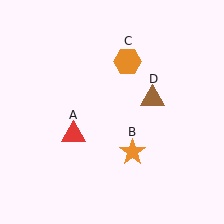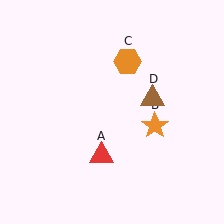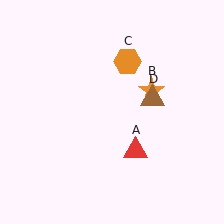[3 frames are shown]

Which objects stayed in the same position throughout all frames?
Orange hexagon (object C) and brown triangle (object D) remained stationary.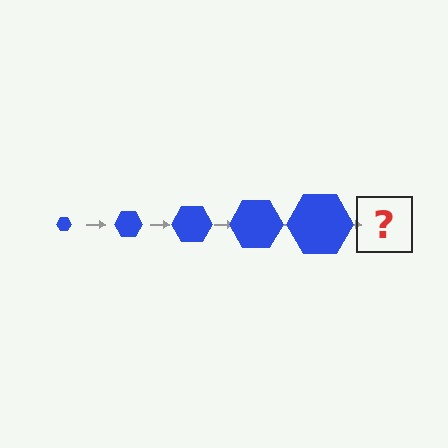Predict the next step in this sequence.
The next step is a blue hexagon, larger than the previous one.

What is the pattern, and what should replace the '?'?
The pattern is that the hexagon gets progressively larger each step. The '?' should be a blue hexagon, larger than the previous one.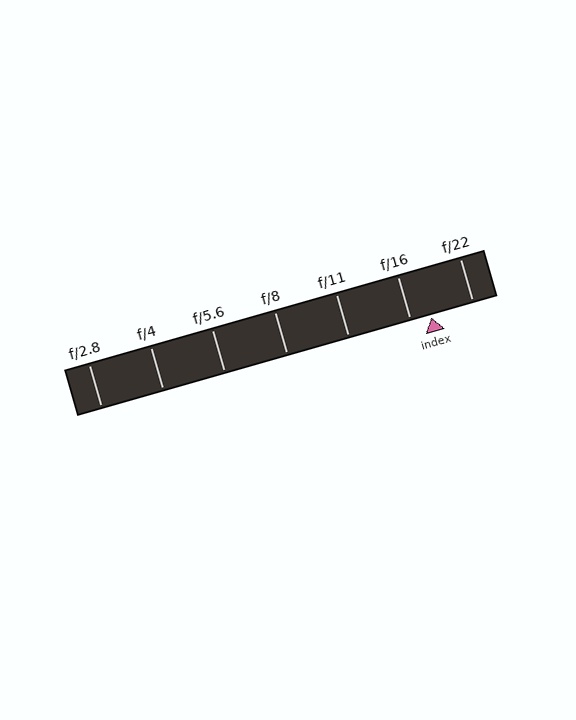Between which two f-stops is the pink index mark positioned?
The index mark is between f/16 and f/22.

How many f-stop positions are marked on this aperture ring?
There are 7 f-stop positions marked.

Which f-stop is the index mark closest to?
The index mark is closest to f/16.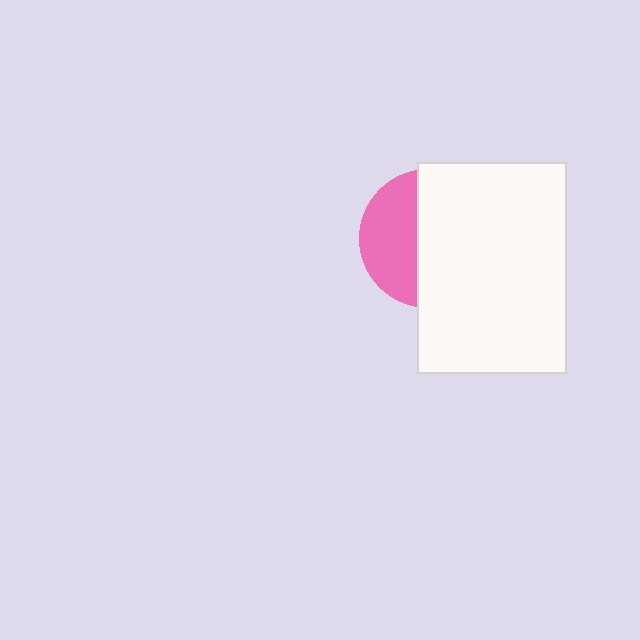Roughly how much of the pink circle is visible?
A small part of it is visible (roughly 40%).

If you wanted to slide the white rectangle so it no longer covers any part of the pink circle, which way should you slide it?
Slide it right — that is the most direct way to separate the two shapes.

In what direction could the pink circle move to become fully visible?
The pink circle could move left. That would shift it out from behind the white rectangle entirely.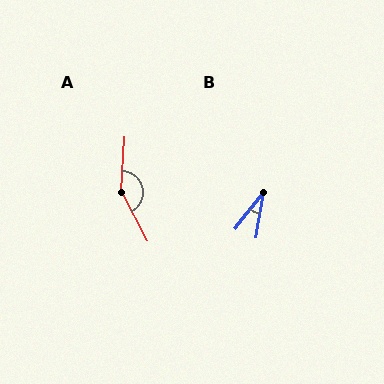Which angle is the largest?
A, at approximately 149 degrees.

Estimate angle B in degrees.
Approximately 29 degrees.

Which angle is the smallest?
B, at approximately 29 degrees.